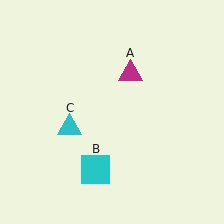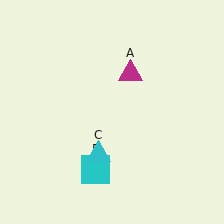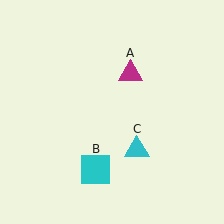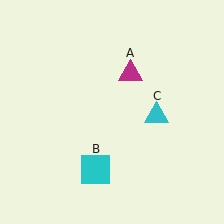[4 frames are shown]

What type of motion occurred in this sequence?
The cyan triangle (object C) rotated counterclockwise around the center of the scene.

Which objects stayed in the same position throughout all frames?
Magenta triangle (object A) and cyan square (object B) remained stationary.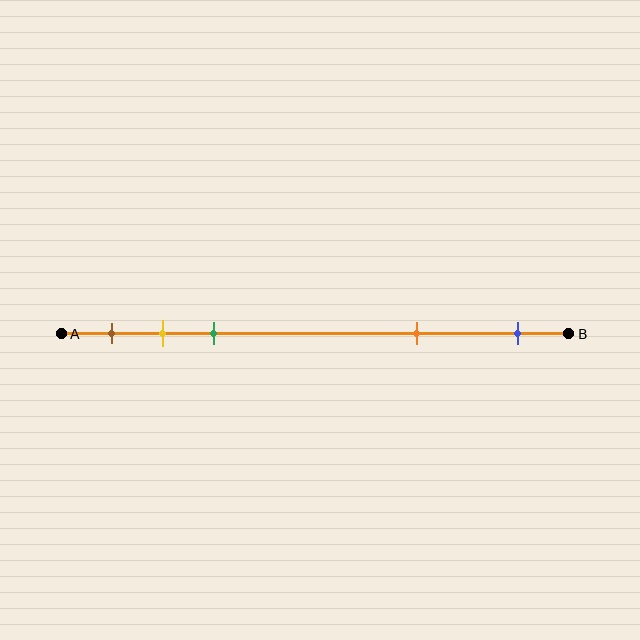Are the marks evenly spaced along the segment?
No, the marks are not evenly spaced.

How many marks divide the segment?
There are 5 marks dividing the segment.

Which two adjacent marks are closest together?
The yellow and green marks are the closest adjacent pair.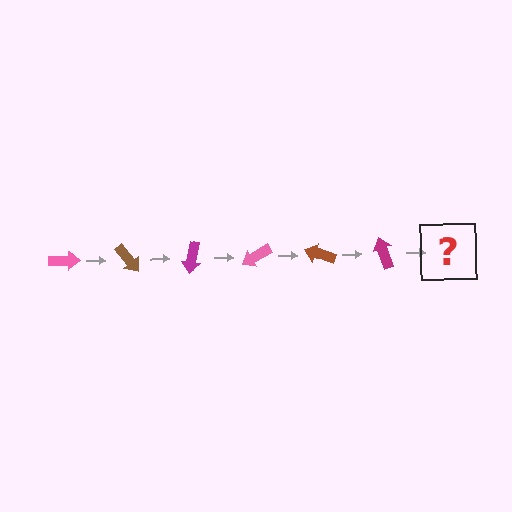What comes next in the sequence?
The next element should be a pink arrow, rotated 300 degrees from the start.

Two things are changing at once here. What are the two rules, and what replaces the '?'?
The two rules are that it rotates 50 degrees each step and the color cycles through pink, brown, and magenta. The '?' should be a pink arrow, rotated 300 degrees from the start.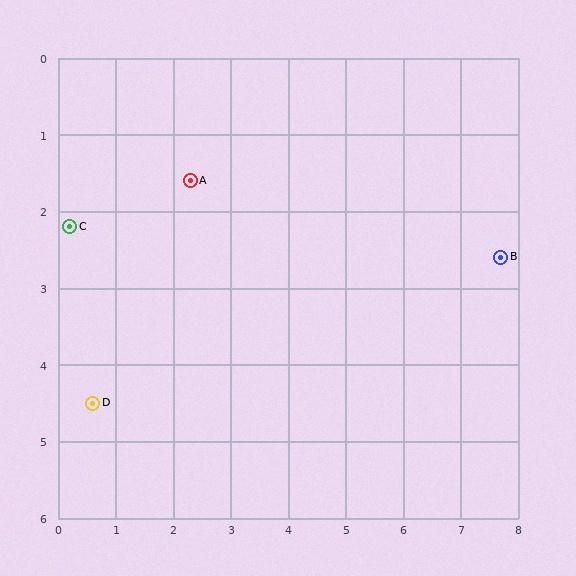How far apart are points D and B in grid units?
Points D and B are about 7.3 grid units apart.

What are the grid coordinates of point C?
Point C is at approximately (0.2, 2.2).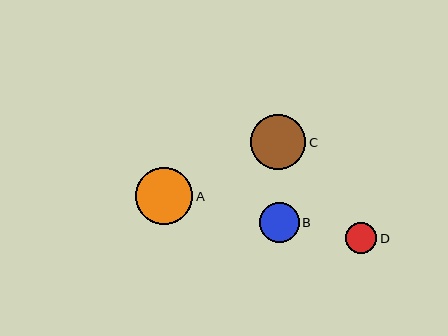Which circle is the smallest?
Circle D is the smallest with a size of approximately 32 pixels.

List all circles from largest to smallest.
From largest to smallest: A, C, B, D.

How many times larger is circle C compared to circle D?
Circle C is approximately 1.7 times the size of circle D.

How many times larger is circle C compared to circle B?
Circle C is approximately 1.4 times the size of circle B.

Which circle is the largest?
Circle A is the largest with a size of approximately 57 pixels.